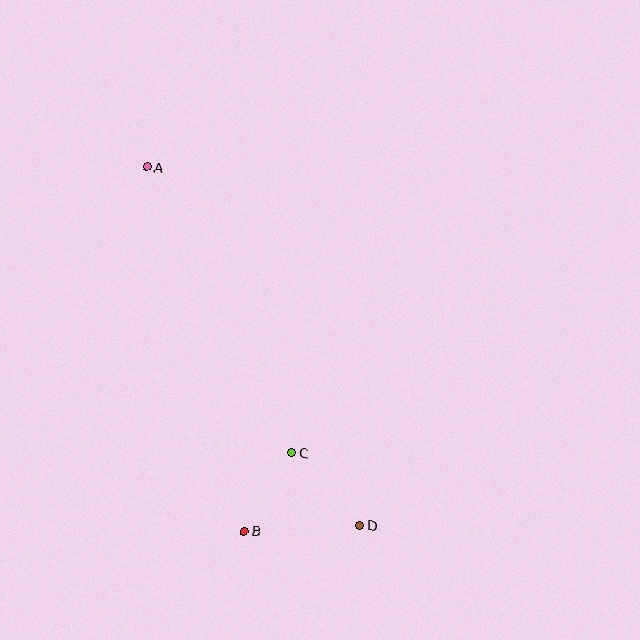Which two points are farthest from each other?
Points A and D are farthest from each other.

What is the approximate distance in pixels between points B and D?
The distance between B and D is approximately 115 pixels.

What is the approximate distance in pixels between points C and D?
The distance between C and D is approximately 99 pixels.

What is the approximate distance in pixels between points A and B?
The distance between A and B is approximately 377 pixels.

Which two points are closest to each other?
Points B and C are closest to each other.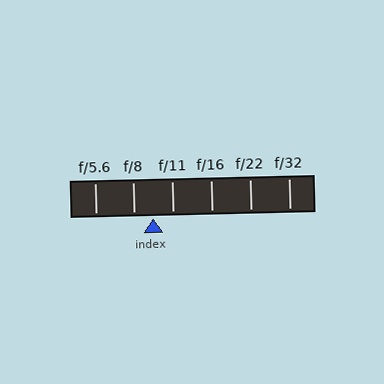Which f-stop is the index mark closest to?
The index mark is closest to f/8.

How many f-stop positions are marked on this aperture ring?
There are 6 f-stop positions marked.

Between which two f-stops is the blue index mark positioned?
The index mark is between f/8 and f/11.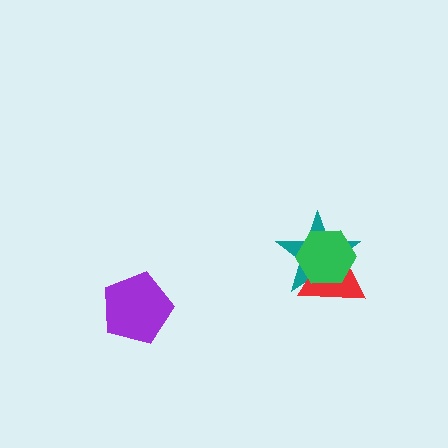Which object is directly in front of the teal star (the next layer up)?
The red triangle is directly in front of the teal star.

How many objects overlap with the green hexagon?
2 objects overlap with the green hexagon.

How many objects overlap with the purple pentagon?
0 objects overlap with the purple pentagon.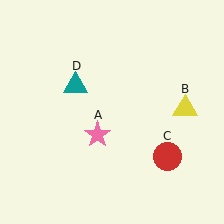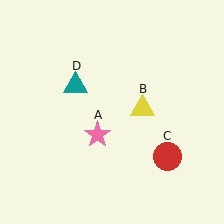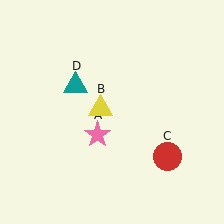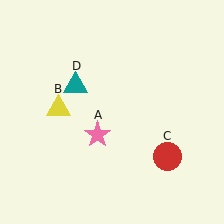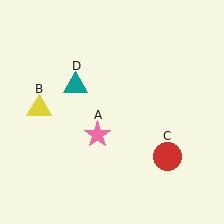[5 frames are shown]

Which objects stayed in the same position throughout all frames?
Pink star (object A) and red circle (object C) and teal triangle (object D) remained stationary.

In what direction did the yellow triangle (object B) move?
The yellow triangle (object B) moved left.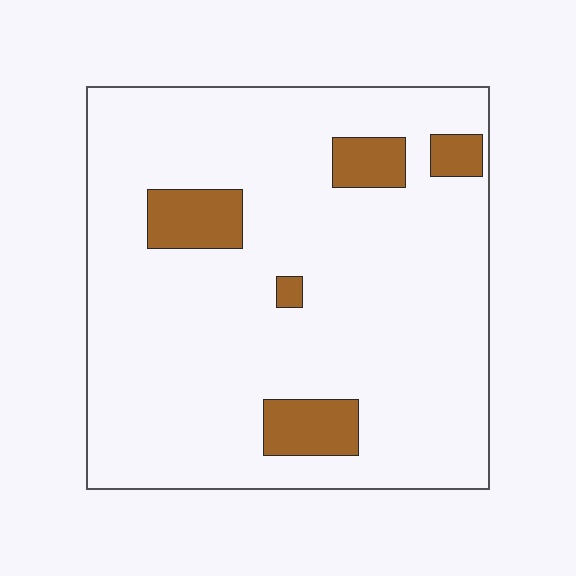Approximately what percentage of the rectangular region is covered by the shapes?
Approximately 10%.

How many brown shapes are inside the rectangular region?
5.